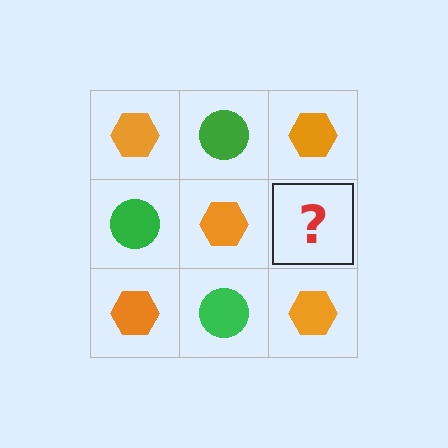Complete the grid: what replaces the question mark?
The question mark should be replaced with a green circle.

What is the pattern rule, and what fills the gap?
The rule is that it alternates orange hexagon and green circle in a checkerboard pattern. The gap should be filled with a green circle.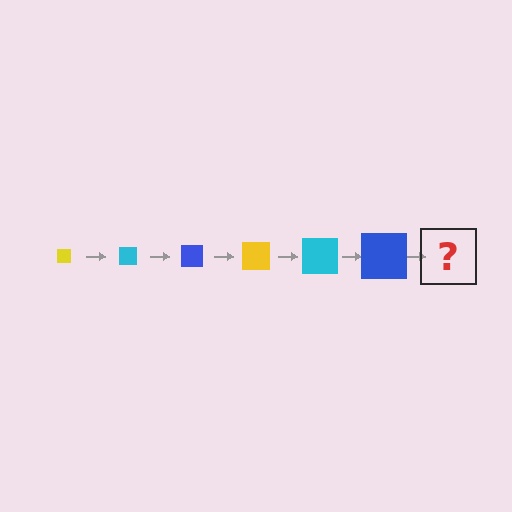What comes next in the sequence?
The next element should be a yellow square, larger than the previous one.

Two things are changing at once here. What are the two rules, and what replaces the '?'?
The two rules are that the square grows larger each step and the color cycles through yellow, cyan, and blue. The '?' should be a yellow square, larger than the previous one.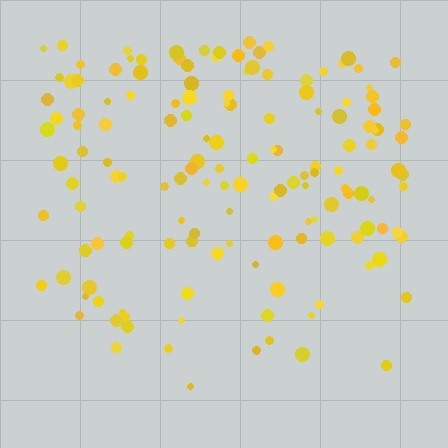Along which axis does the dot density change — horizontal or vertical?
Vertical.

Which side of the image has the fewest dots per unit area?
The bottom.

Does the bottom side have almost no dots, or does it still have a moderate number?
Still a moderate number, just noticeably fewer than the top.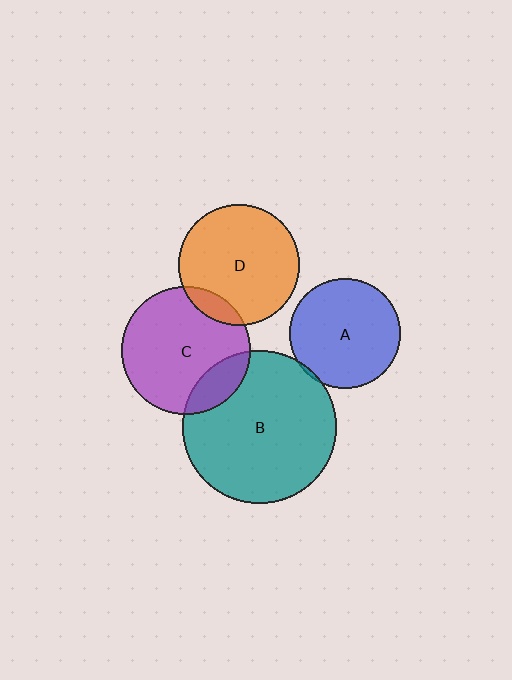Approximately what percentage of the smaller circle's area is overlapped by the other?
Approximately 15%.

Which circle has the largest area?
Circle B (teal).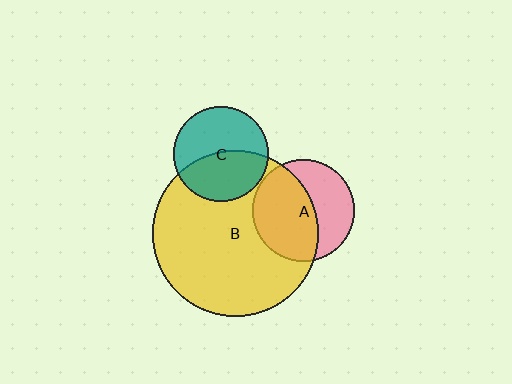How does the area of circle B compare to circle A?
Approximately 2.7 times.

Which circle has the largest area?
Circle B (yellow).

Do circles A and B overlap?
Yes.